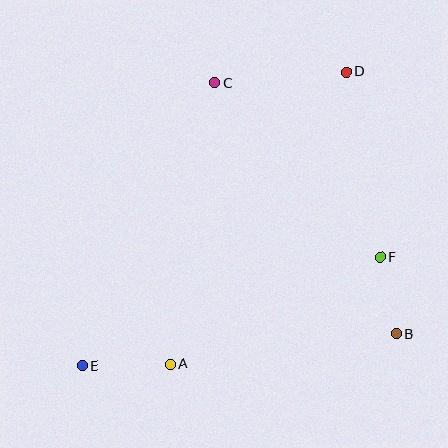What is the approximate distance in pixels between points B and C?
The distance between B and C is approximately 310 pixels.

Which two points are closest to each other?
Points B and F are closest to each other.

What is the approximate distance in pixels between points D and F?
The distance between D and F is approximately 189 pixels.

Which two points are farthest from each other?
Points D and E are farthest from each other.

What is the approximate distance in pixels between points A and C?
The distance between A and C is approximately 285 pixels.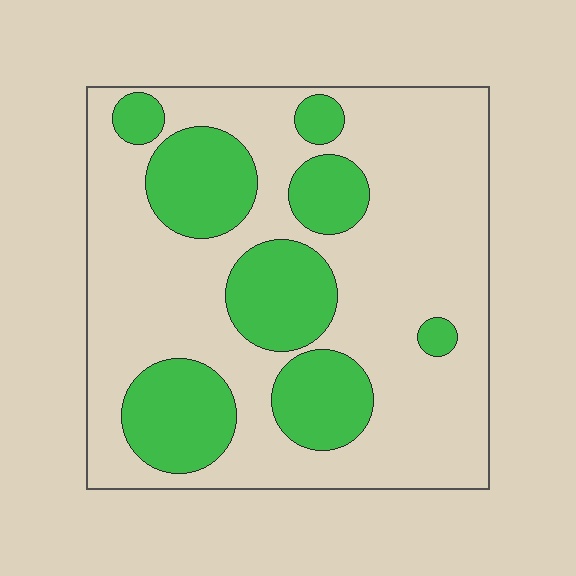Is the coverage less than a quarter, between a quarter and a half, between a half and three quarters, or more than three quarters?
Between a quarter and a half.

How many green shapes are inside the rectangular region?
8.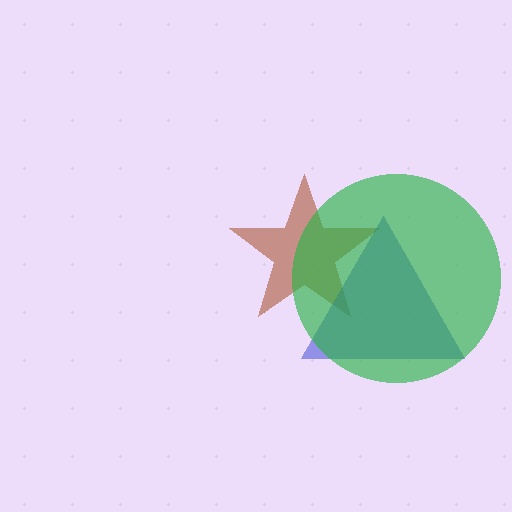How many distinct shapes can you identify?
There are 3 distinct shapes: a brown star, a blue triangle, a green circle.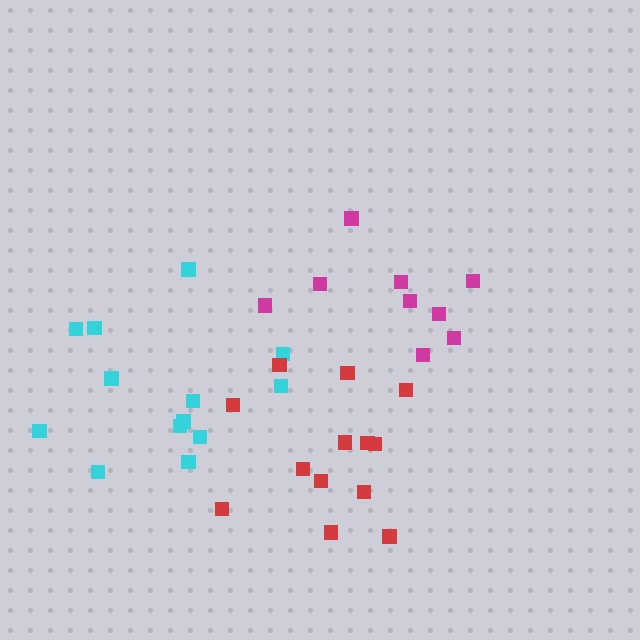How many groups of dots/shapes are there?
There are 3 groups.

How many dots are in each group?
Group 1: 9 dots, Group 2: 13 dots, Group 3: 13 dots (35 total).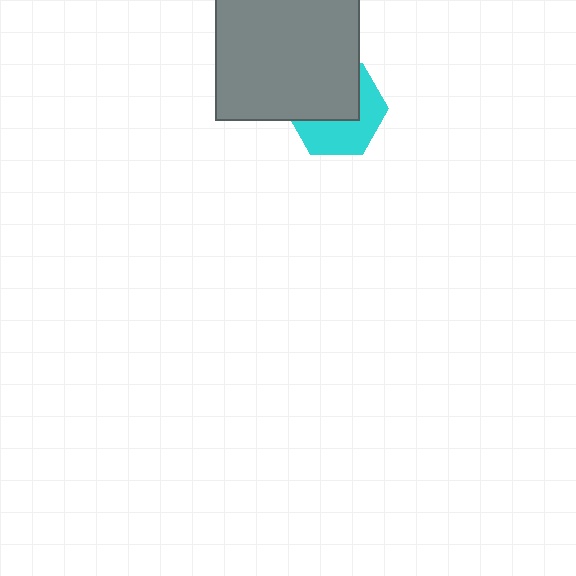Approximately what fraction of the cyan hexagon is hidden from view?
Roughly 52% of the cyan hexagon is hidden behind the gray square.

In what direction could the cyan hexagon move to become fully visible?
The cyan hexagon could move down. That would shift it out from behind the gray square entirely.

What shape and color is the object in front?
The object in front is a gray square.